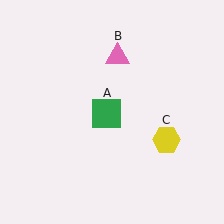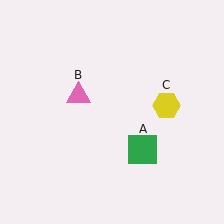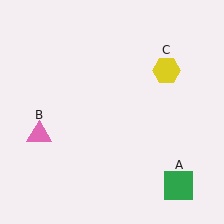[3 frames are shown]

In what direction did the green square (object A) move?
The green square (object A) moved down and to the right.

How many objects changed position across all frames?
3 objects changed position: green square (object A), pink triangle (object B), yellow hexagon (object C).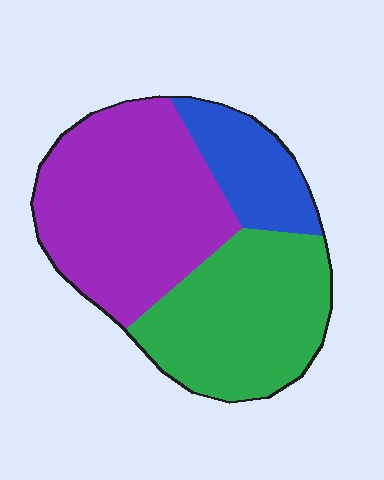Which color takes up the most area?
Purple, at roughly 45%.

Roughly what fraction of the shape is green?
Green takes up about three eighths (3/8) of the shape.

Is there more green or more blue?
Green.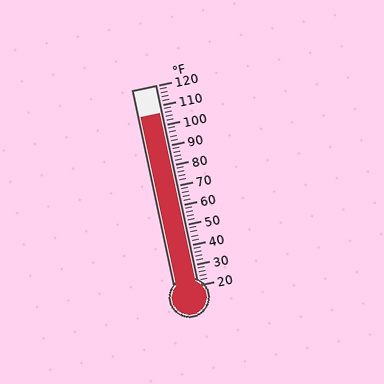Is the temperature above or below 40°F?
The temperature is above 40°F.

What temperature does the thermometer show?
The thermometer shows approximately 106°F.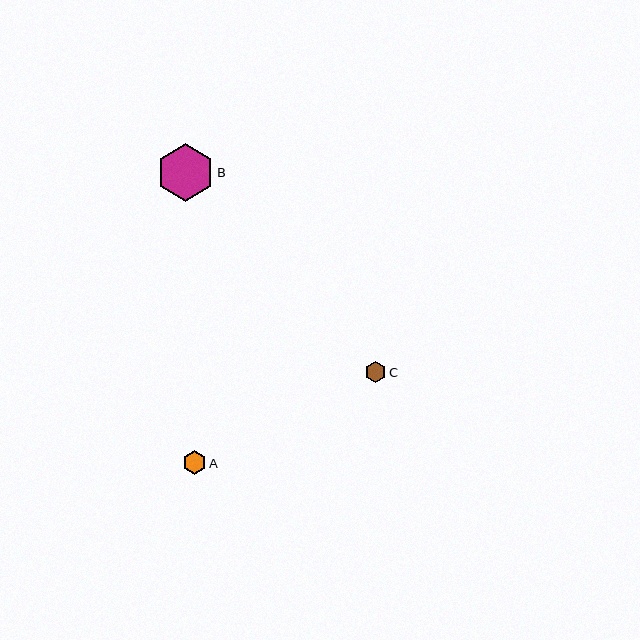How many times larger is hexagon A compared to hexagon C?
Hexagon A is approximately 1.1 times the size of hexagon C.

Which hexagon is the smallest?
Hexagon C is the smallest with a size of approximately 21 pixels.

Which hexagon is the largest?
Hexagon B is the largest with a size of approximately 58 pixels.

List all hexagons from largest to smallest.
From largest to smallest: B, A, C.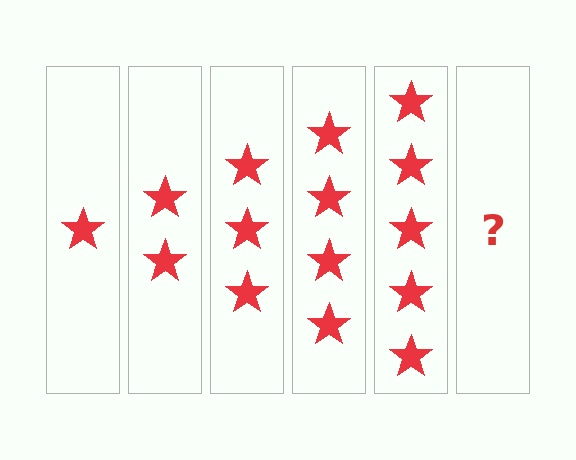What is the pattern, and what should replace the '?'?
The pattern is that each step adds one more star. The '?' should be 6 stars.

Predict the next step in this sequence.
The next step is 6 stars.